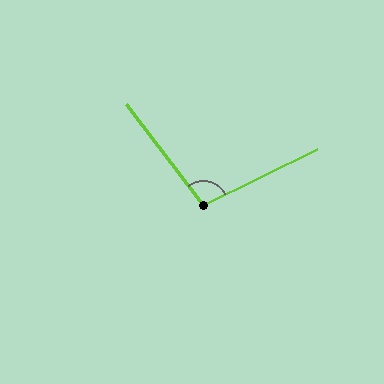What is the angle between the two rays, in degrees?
Approximately 101 degrees.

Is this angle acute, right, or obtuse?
It is obtuse.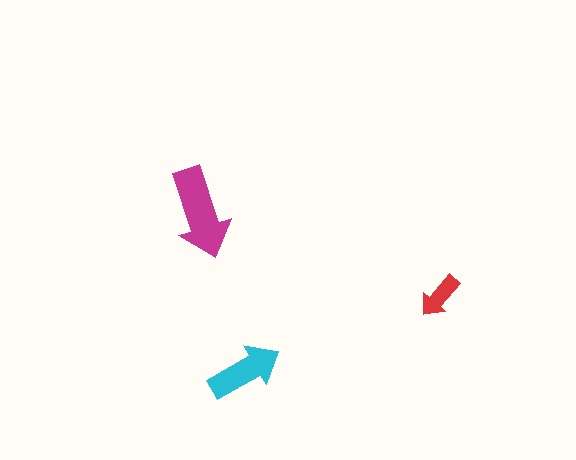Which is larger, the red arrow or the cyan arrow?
The cyan one.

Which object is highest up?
The magenta arrow is topmost.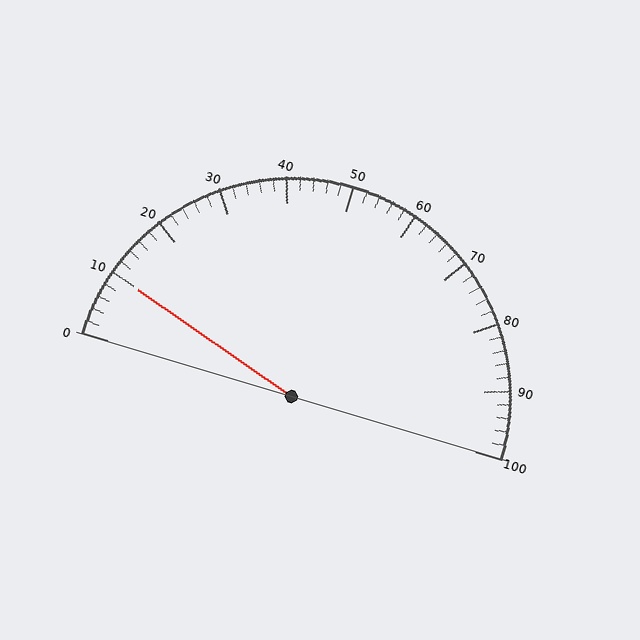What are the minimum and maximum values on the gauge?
The gauge ranges from 0 to 100.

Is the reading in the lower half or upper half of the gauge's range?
The reading is in the lower half of the range (0 to 100).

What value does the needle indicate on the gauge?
The needle indicates approximately 10.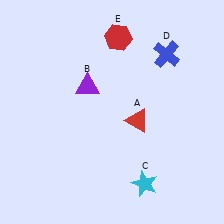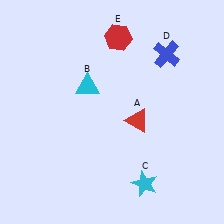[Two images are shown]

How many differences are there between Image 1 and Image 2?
There is 1 difference between the two images.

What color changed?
The triangle (B) changed from purple in Image 1 to cyan in Image 2.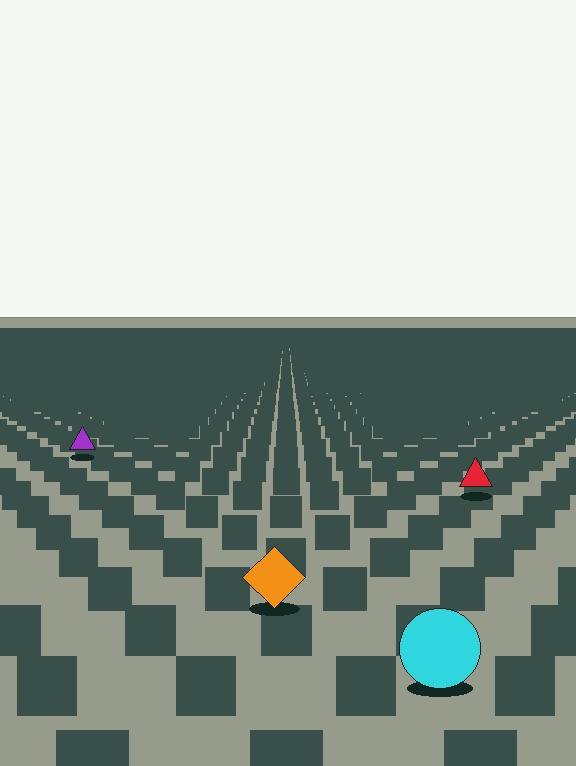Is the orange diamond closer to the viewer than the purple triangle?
Yes. The orange diamond is closer — you can tell from the texture gradient: the ground texture is coarser near it.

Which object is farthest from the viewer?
The purple triangle is farthest from the viewer. It appears smaller and the ground texture around it is denser.